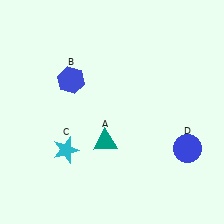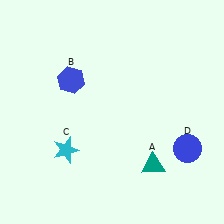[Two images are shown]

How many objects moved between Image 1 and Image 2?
1 object moved between the two images.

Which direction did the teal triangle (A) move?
The teal triangle (A) moved right.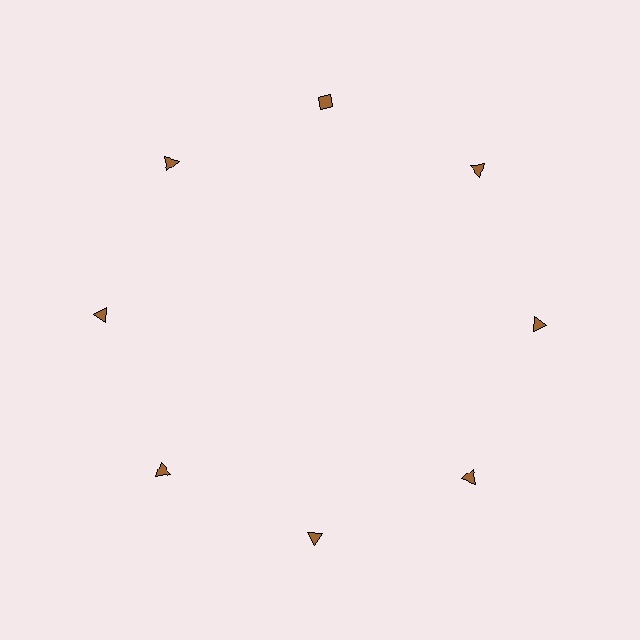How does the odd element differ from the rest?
It has a different shape: diamond instead of triangle.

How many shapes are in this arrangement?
There are 8 shapes arranged in a ring pattern.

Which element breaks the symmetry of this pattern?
The brown diamond at roughly the 12 o'clock position breaks the symmetry. All other shapes are brown triangles.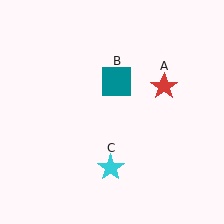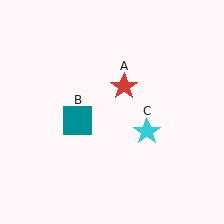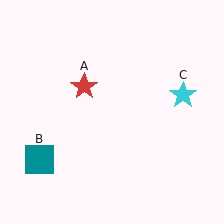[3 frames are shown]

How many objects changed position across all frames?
3 objects changed position: red star (object A), teal square (object B), cyan star (object C).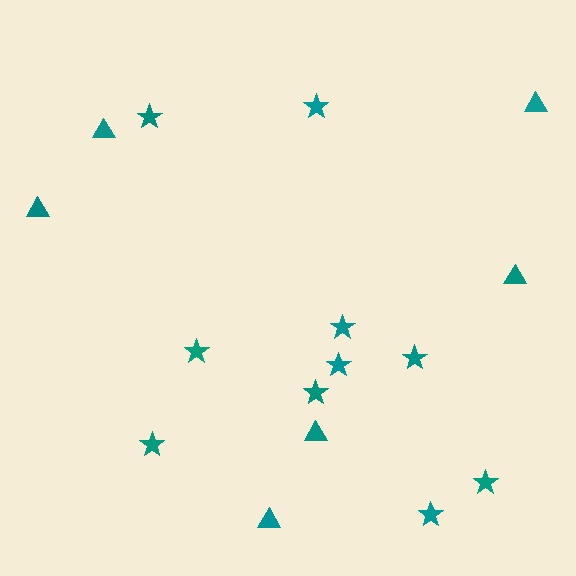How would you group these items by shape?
There are 2 groups: one group of stars (10) and one group of triangles (6).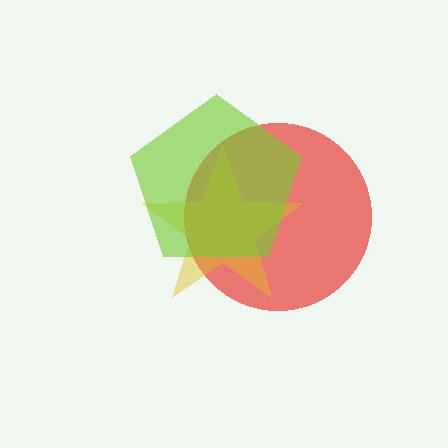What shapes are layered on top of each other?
The layered shapes are: a red circle, a yellow star, a lime pentagon.